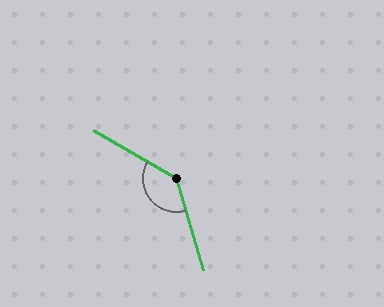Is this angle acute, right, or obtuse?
It is obtuse.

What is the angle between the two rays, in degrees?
Approximately 137 degrees.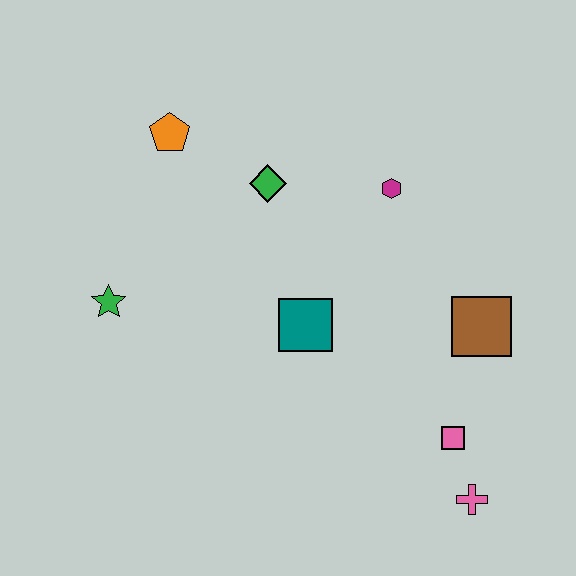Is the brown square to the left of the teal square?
No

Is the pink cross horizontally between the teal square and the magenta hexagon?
No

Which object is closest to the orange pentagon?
The green diamond is closest to the orange pentagon.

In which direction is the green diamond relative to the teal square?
The green diamond is above the teal square.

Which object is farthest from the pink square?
The orange pentagon is farthest from the pink square.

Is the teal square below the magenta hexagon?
Yes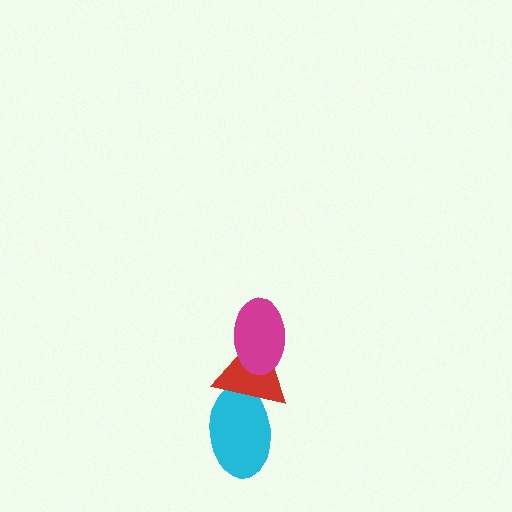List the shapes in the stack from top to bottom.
From top to bottom: the magenta ellipse, the red triangle, the cyan ellipse.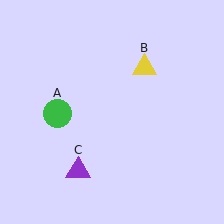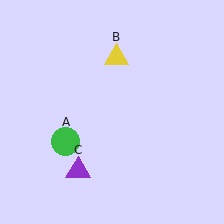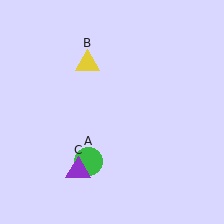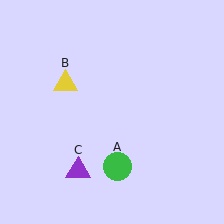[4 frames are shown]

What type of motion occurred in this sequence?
The green circle (object A), yellow triangle (object B) rotated counterclockwise around the center of the scene.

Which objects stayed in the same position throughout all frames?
Purple triangle (object C) remained stationary.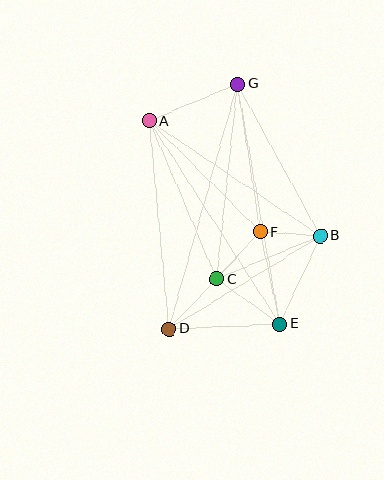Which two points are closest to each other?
Points B and F are closest to each other.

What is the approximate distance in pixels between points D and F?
The distance between D and F is approximately 133 pixels.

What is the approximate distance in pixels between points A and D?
The distance between A and D is approximately 209 pixels.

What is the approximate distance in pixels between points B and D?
The distance between B and D is approximately 178 pixels.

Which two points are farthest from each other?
Points D and G are farthest from each other.